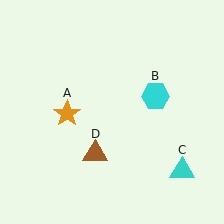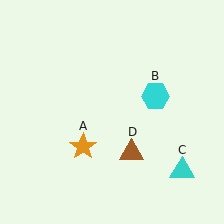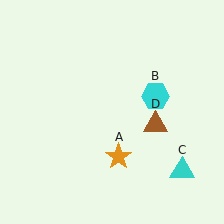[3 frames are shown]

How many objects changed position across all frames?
2 objects changed position: orange star (object A), brown triangle (object D).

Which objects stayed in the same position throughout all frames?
Cyan hexagon (object B) and cyan triangle (object C) remained stationary.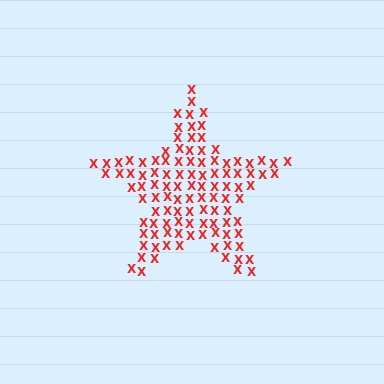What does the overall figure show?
The overall figure shows a star.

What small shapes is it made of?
It is made of small letter X's.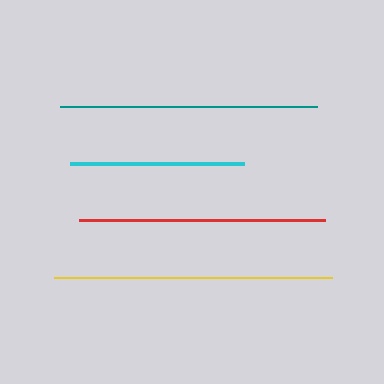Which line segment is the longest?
The yellow line is the longest at approximately 278 pixels.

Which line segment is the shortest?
The cyan line is the shortest at approximately 175 pixels.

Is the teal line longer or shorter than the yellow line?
The yellow line is longer than the teal line.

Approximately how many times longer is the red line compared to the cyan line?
The red line is approximately 1.4 times the length of the cyan line.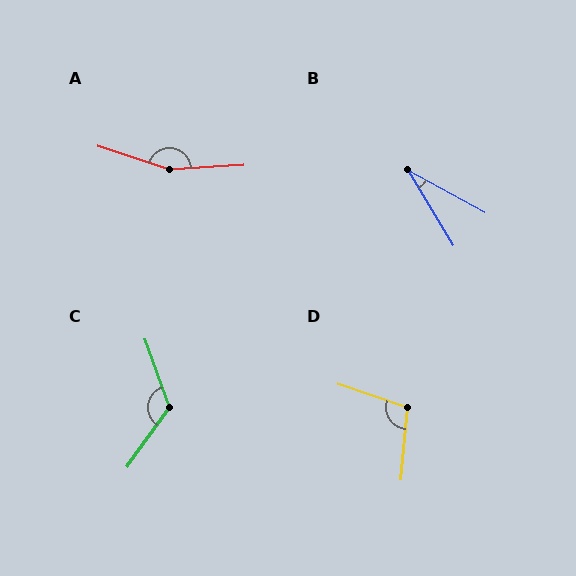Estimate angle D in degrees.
Approximately 103 degrees.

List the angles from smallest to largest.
B (31°), D (103°), C (125°), A (159°).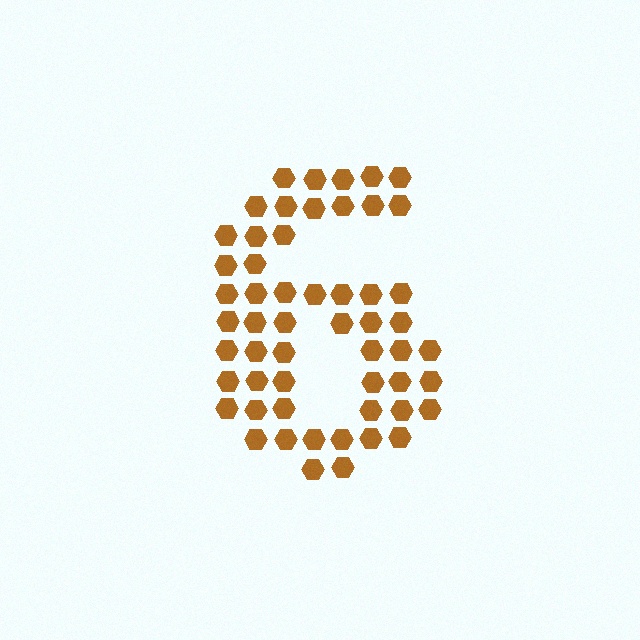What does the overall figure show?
The overall figure shows the digit 6.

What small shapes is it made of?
It is made of small hexagons.